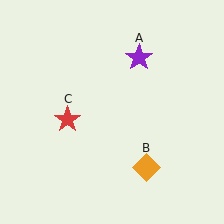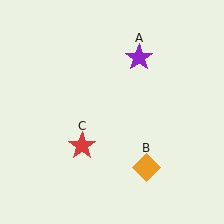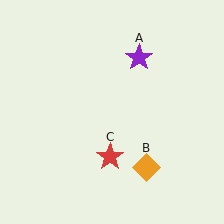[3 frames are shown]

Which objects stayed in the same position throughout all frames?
Purple star (object A) and orange diamond (object B) remained stationary.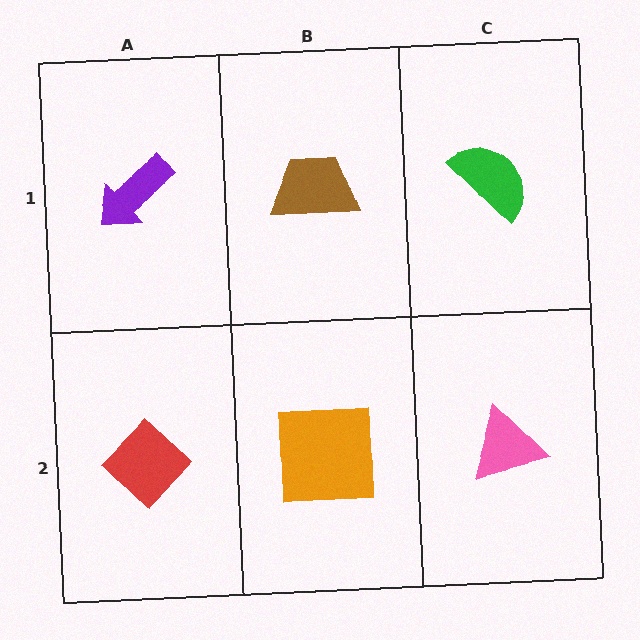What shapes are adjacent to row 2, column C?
A green semicircle (row 1, column C), an orange square (row 2, column B).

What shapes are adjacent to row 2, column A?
A purple arrow (row 1, column A), an orange square (row 2, column B).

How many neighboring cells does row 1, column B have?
3.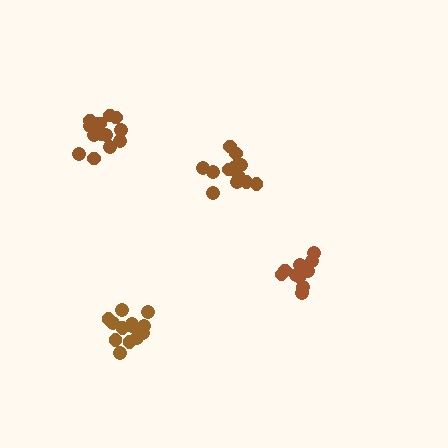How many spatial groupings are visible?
There are 4 spatial groupings.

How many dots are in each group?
Group 1: 11 dots, Group 2: 16 dots, Group 3: 13 dots, Group 4: 13 dots (53 total).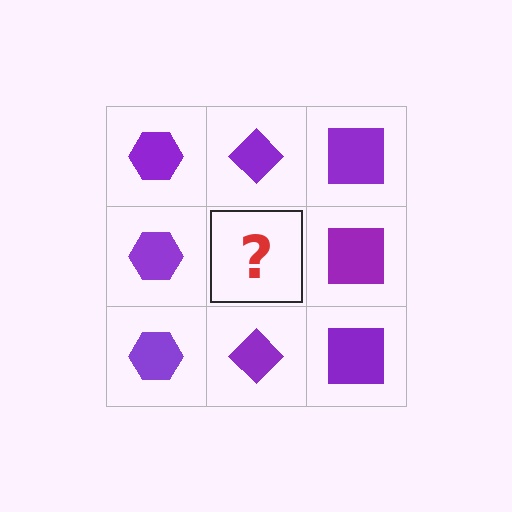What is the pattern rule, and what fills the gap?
The rule is that each column has a consistent shape. The gap should be filled with a purple diamond.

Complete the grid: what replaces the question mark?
The question mark should be replaced with a purple diamond.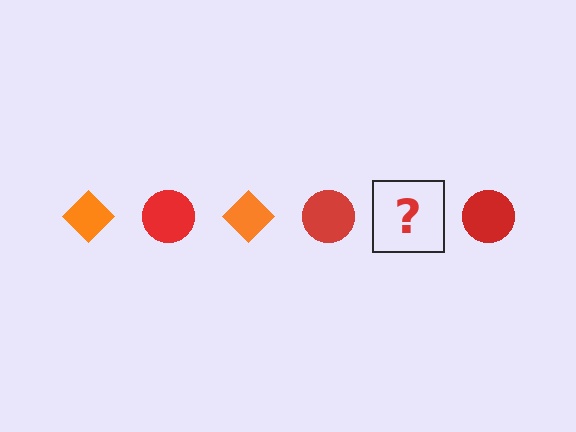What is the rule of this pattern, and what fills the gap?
The rule is that the pattern alternates between orange diamond and red circle. The gap should be filled with an orange diamond.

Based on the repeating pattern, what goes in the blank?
The blank should be an orange diamond.